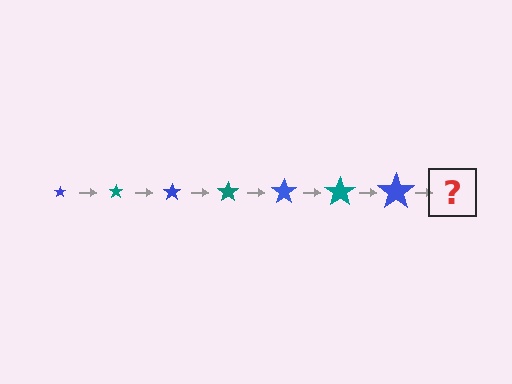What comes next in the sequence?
The next element should be a teal star, larger than the previous one.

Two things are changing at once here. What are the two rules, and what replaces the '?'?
The two rules are that the star grows larger each step and the color cycles through blue and teal. The '?' should be a teal star, larger than the previous one.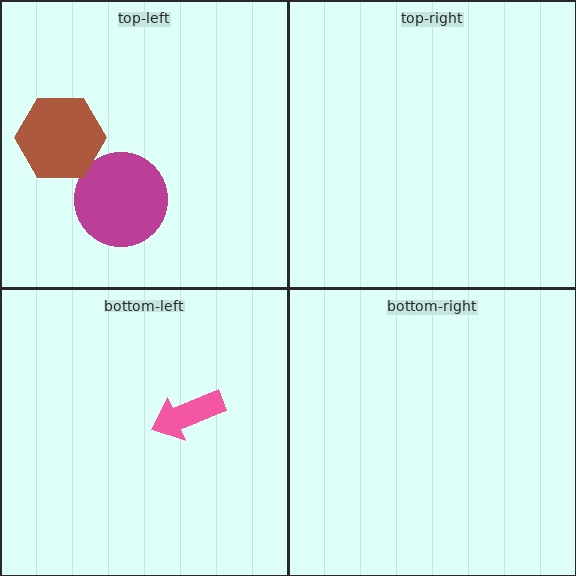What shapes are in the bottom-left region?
The pink arrow.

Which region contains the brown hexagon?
The top-left region.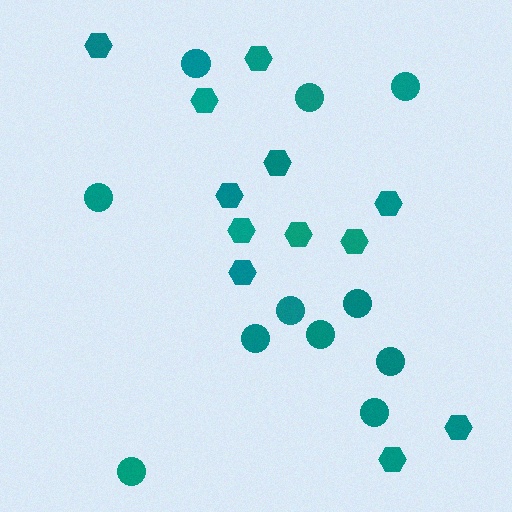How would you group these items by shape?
There are 2 groups: one group of hexagons (12) and one group of circles (11).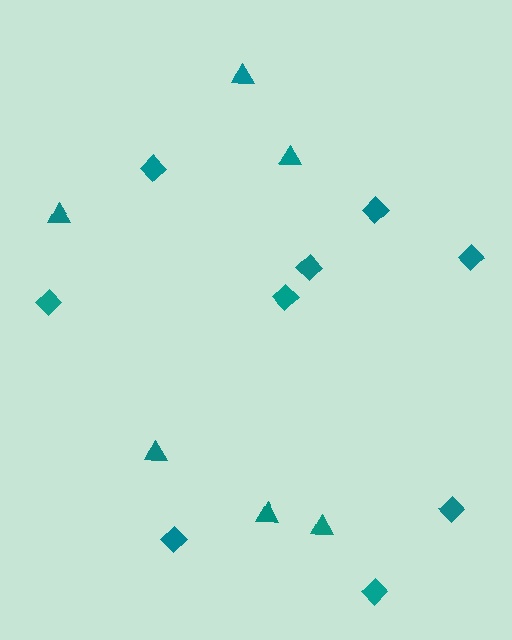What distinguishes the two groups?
There are 2 groups: one group of diamonds (9) and one group of triangles (6).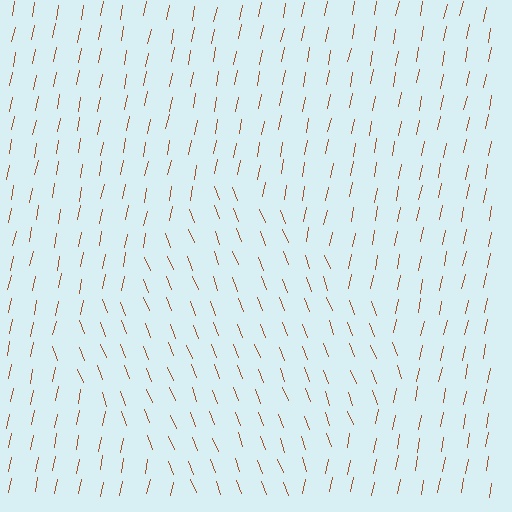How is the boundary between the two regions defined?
The boundary is defined purely by a change in line orientation (approximately 32 degrees difference). All lines are the same color and thickness.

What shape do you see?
I see a diamond.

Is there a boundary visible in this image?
Yes, there is a texture boundary formed by a change in line orientation.